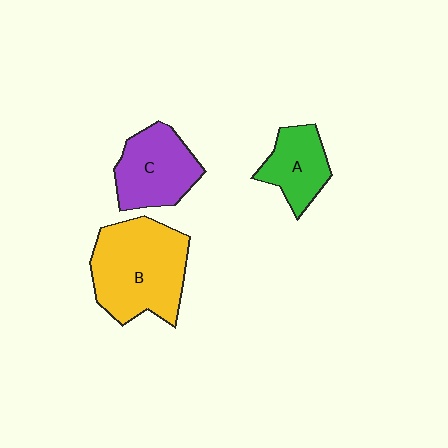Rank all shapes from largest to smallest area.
From largest to smallest: B (yellow), C (purple), A (green).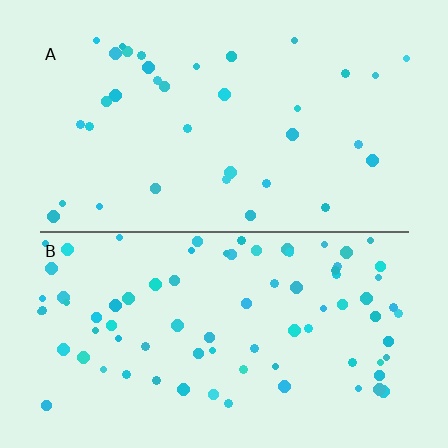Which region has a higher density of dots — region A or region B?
B (the bottom).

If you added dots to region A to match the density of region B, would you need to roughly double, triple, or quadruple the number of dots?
Approximately double.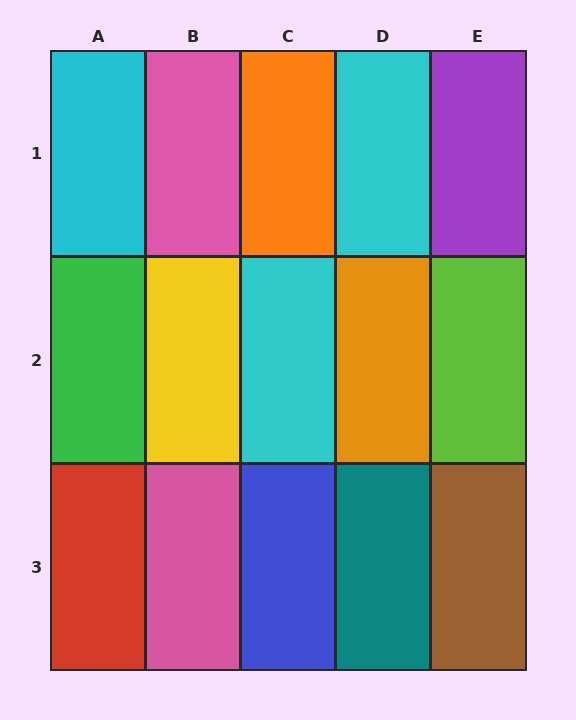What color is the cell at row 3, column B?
Pink.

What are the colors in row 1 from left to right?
Cyan, pink, orange, cyan, purple.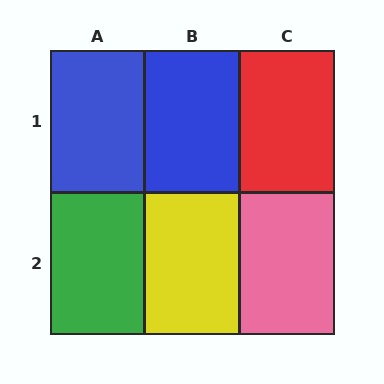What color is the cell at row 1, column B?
Blue.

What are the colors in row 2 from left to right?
Green, yellow, pink.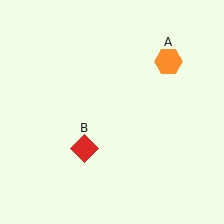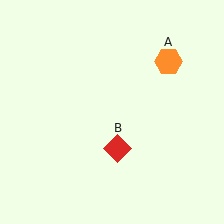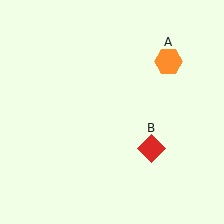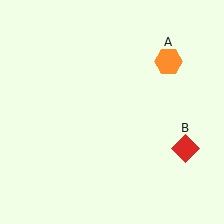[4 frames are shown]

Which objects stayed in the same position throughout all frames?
Orange hexagon (object A) remained stationary.